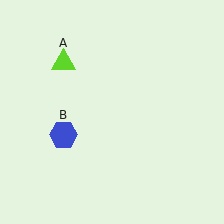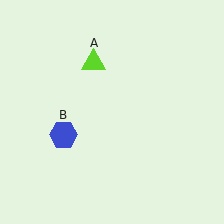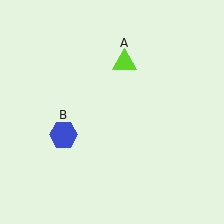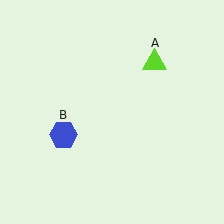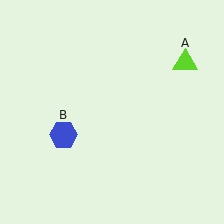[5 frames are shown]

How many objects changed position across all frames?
1 object changed position: lime triangle (object A).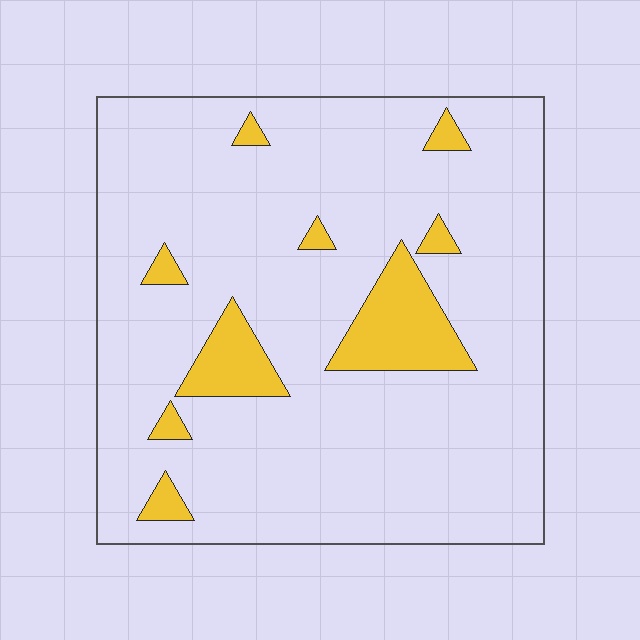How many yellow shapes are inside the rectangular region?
9.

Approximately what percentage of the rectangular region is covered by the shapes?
Approximately 10%.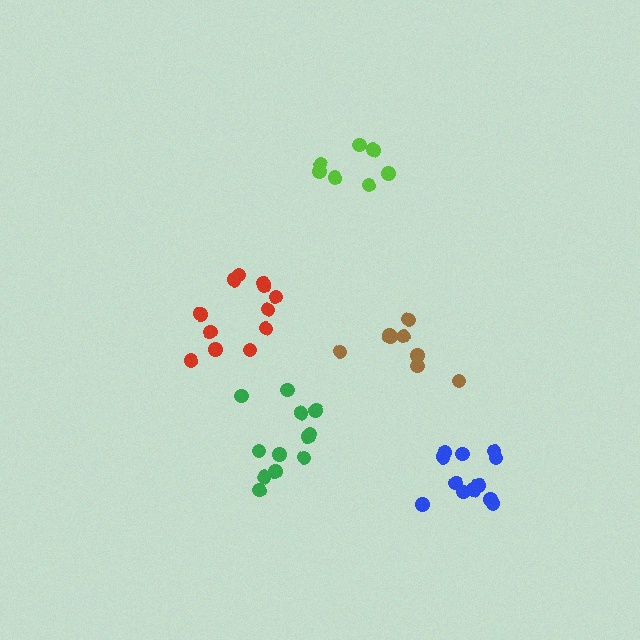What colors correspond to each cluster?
The clusters are colored: blue, green, lime, red, brown.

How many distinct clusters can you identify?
There are 5 distinct clusters.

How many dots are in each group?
Group 1: 12 dots, Group 2: 12 dots, Group 3: 7 dots, Group 4: 12 dots, Group 5: 8 dots (51 total).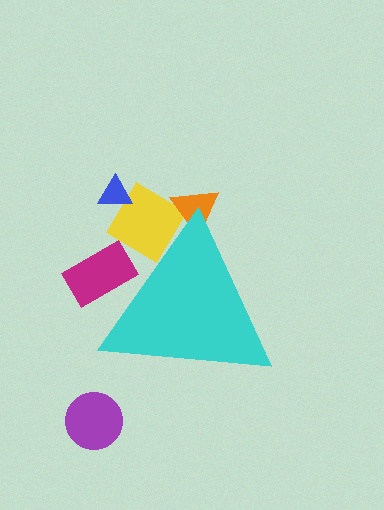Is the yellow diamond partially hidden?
Yes, the yellow diamond is partially hidden behind the cyan triangle.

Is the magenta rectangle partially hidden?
Yes, the magenta rectangle is partially hidden behind the cyan triangle.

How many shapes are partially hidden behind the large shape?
3 shapes are partially hidden.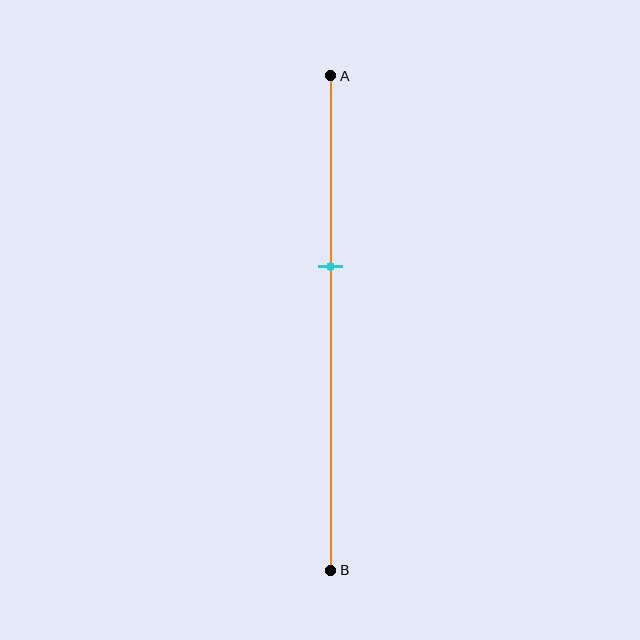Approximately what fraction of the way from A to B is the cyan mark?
The cyan mark is approximately 40% of the way from A to B.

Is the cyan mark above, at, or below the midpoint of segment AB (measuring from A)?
The cyan mark is above the midpoint of segment AB.